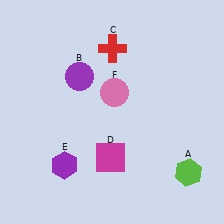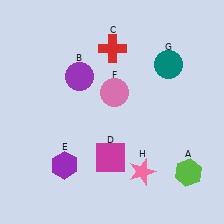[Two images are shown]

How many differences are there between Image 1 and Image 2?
There are 2 differences between the two images.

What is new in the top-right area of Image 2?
A teal circle (G) was added in the top-right area of Image 2.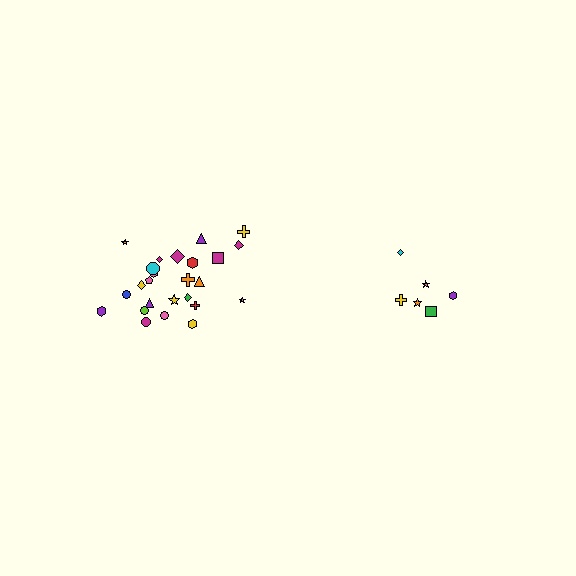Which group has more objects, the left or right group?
The left group.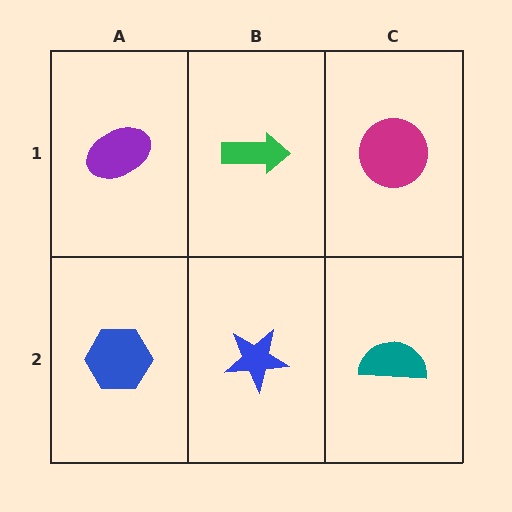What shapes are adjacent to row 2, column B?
A green arrow (row 1, column B), a blue hexagon (row 2, column A), a teal semicircle (row 2, column C).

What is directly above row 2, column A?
A purple ellipse.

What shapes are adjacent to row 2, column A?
A purple ellipse (row 1, column A), a blue star (row 2, column B).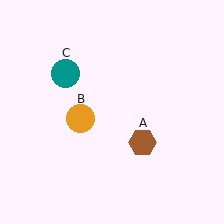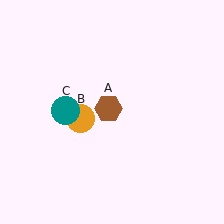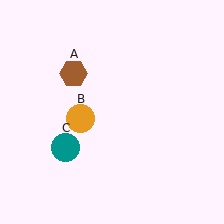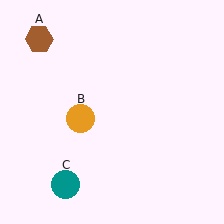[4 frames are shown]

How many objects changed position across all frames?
2 objects changed position: brown hexagon (object A), teal circle (object C).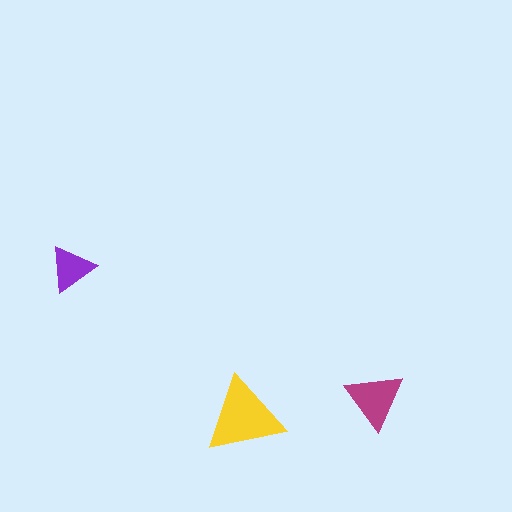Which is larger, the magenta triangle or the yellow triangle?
The yellow one.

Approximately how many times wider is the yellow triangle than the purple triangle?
About 1.5 times wider.